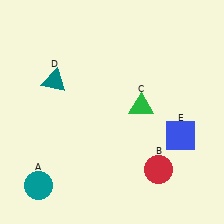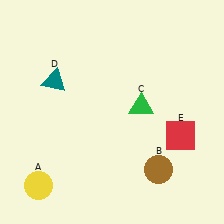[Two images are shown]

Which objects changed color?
A changed from teal to yellow. B changed from red to brown. E changed from blue to red.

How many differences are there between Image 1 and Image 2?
There are 3 differences between the two images.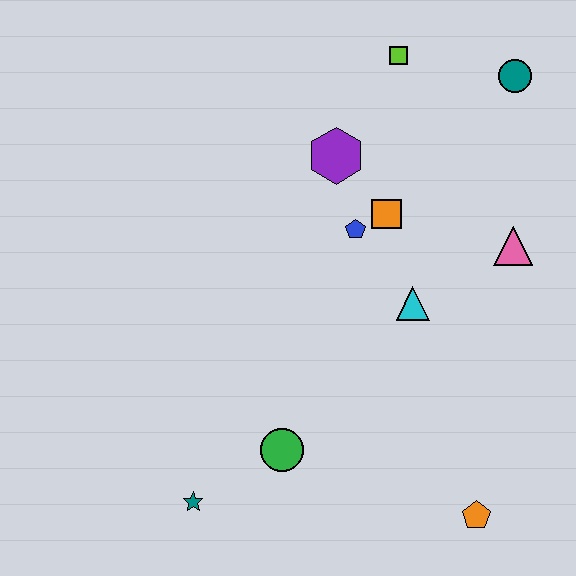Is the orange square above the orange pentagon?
Yes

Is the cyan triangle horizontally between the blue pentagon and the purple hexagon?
No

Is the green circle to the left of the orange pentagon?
Yes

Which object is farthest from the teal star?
The teal circle is farthest from the teal star.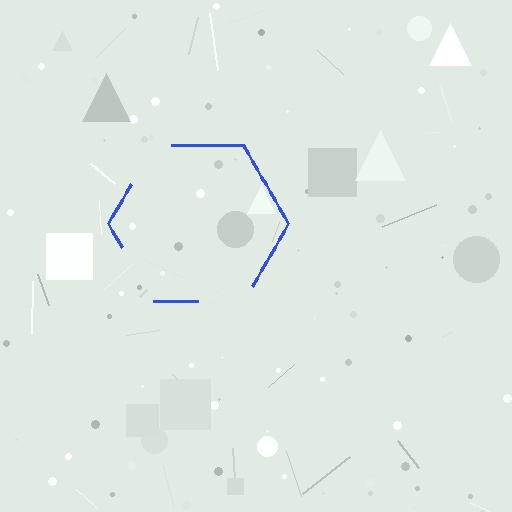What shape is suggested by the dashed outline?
The dashed outline suggests a hexagon.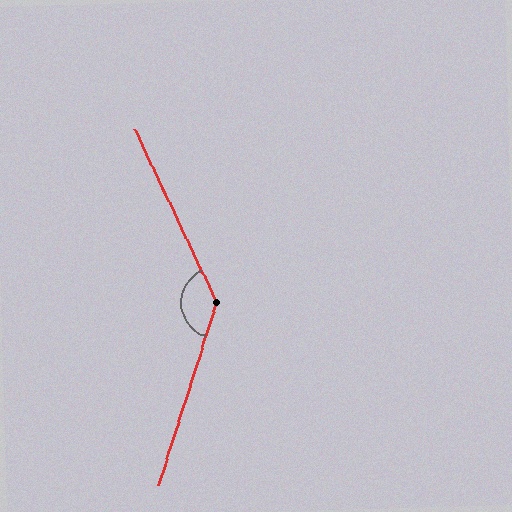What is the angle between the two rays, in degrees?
Approximately 137 degrees.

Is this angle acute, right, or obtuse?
It is obtuse.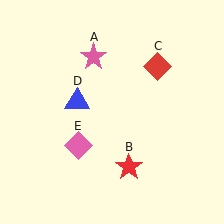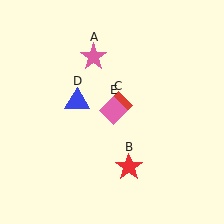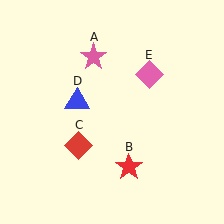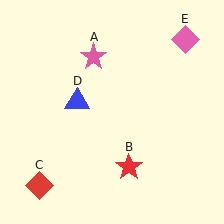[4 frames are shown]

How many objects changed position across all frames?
2 objects changed position: red diamond (object C), pink diamond (object E).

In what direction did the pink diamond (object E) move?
The pink diamond (object E) moved up and to the right.